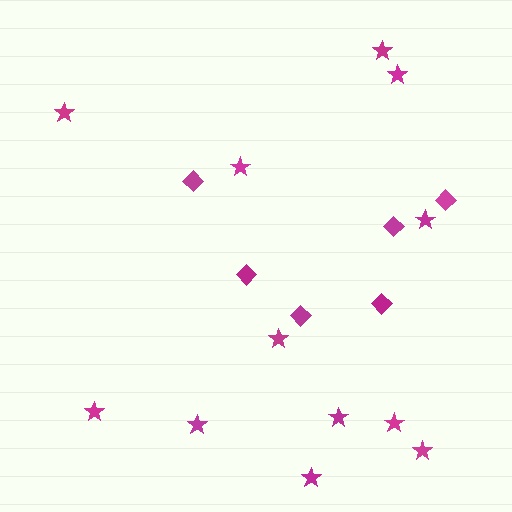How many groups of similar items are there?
There are 2 groups: one group of stars (12) and one group of diamonds (6).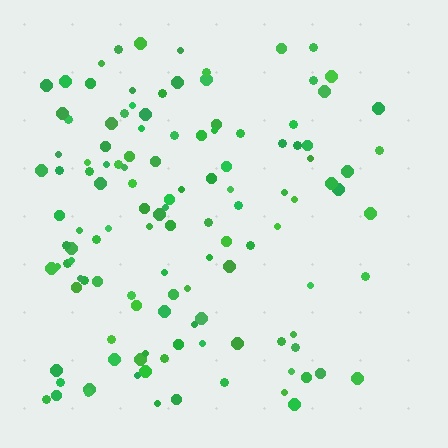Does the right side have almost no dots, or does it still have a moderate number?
Still a moderate number, just noticeably fewer than the left.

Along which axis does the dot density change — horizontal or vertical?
Horizontal.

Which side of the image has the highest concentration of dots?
The left.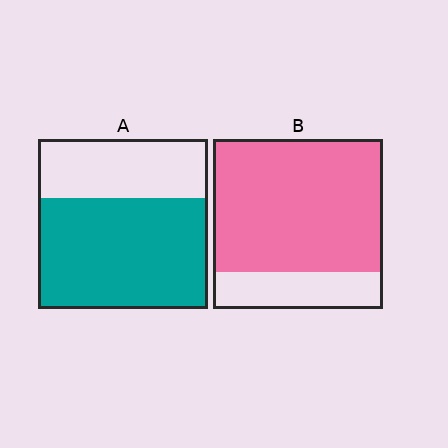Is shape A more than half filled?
Yes.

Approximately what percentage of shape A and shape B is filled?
A is approximately 65% and B is approximately 80%.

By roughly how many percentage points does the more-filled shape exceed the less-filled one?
By roughly 15 percentage points (B over A).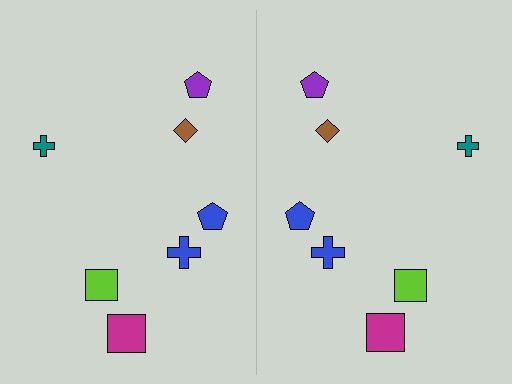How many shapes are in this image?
There are 14 shapes in this image.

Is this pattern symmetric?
Yes, this pattern has bilateral (reflection) symmetry.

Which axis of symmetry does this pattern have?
The pattern has a vertical axis of symmetry running through the center of the image.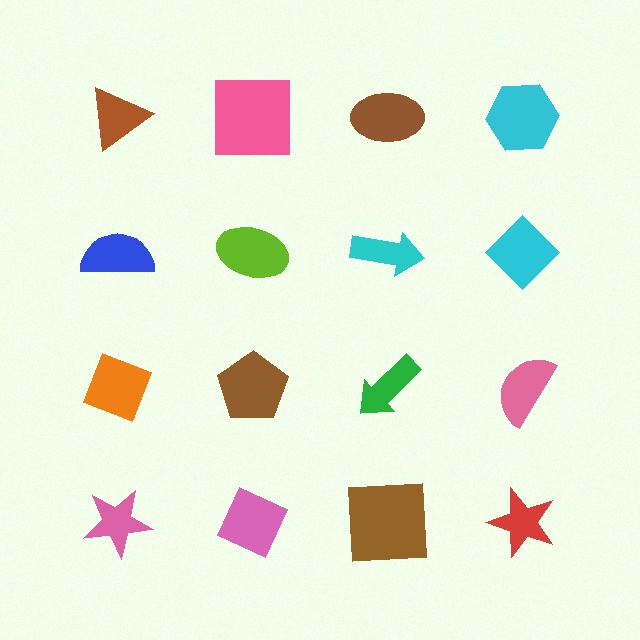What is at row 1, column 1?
A brown triangle.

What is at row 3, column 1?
An orange diamond.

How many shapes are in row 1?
4 shapes.